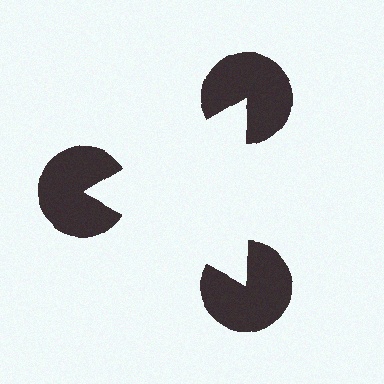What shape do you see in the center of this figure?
An illusory triangle — its edges are inferred from the aligned wedge cuts in the pac-man discs, not physically drawn.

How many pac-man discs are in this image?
There are 3 — one at each vertex of the illusory triangle.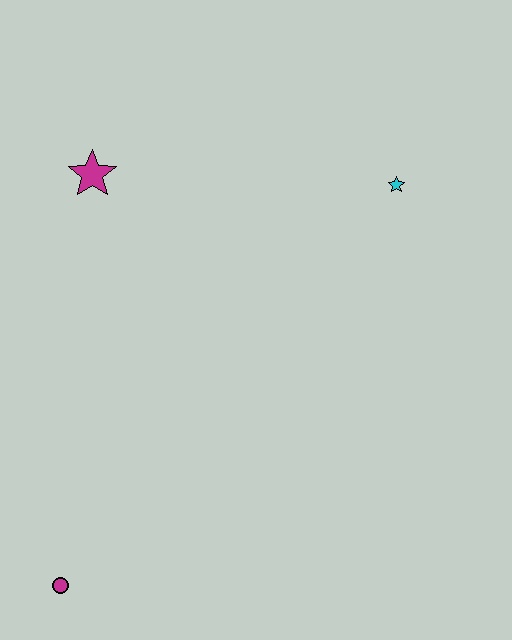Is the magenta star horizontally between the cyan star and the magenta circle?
Yes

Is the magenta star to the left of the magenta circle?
No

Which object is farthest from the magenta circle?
The cyan star is farthest from the magenta circle.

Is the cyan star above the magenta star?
No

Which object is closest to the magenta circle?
The magenta star is closest to the magenta circle.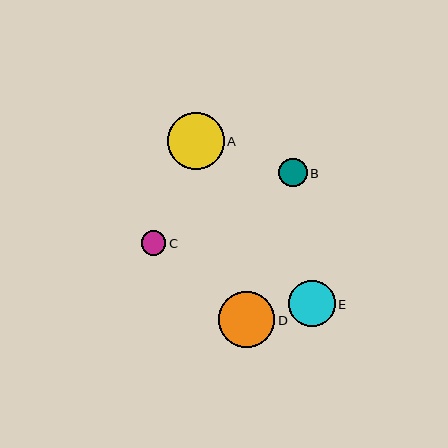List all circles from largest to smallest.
From largest to smallest: A, D, E, B, C.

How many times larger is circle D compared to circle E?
Circle D is approximately 1.2 times the size of circle E.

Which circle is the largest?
Circle A is the largest with a size of approximately 57 pixels.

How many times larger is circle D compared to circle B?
Circle D is approximately 2.0 times the size of circle B.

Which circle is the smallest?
Circle C is the smallest with a size of approximately 24 pixels.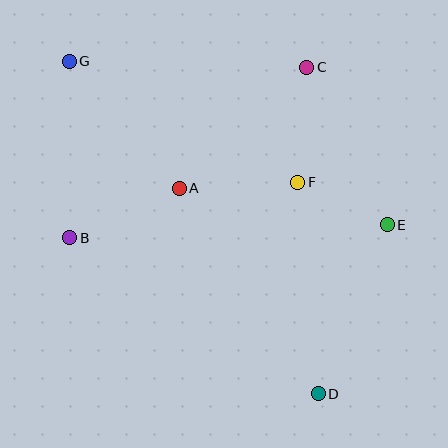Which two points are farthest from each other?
Points D and G are farthest from each other.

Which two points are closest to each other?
Points E and F are closest to each other.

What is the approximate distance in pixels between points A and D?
The distance between A and D is approximately 248 pixels.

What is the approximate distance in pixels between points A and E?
The distance between A and E is approximately 212 pixels.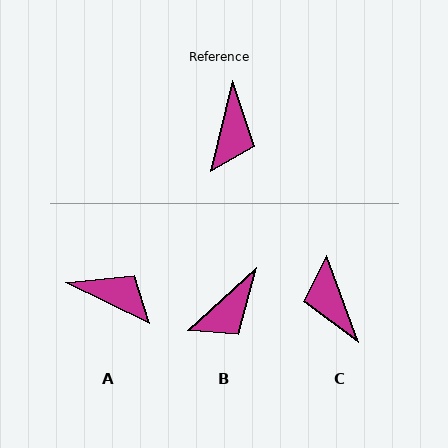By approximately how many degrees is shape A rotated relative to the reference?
Approximately 78 degrees counter-clockwise.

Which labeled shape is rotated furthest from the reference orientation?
C, about 146 degrees away.